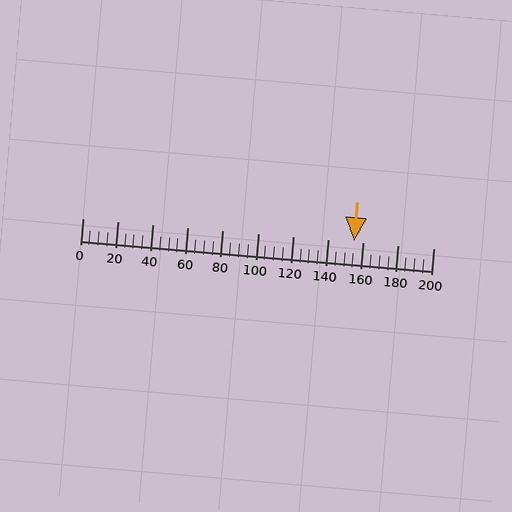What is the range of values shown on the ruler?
The ruler shows values from 0 to 200.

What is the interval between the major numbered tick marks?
The major tick marks are spaced 20 units apart.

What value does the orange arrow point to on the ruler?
The orange arrow points to approximately 155.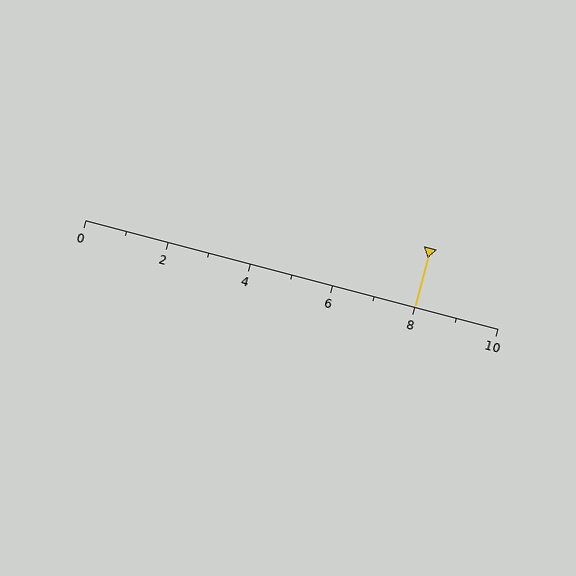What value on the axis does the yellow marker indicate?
The marker indicates approximately 8.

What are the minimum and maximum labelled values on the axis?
The axis runs from 0 to 10.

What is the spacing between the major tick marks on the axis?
The major ticks are spaced 2 apart.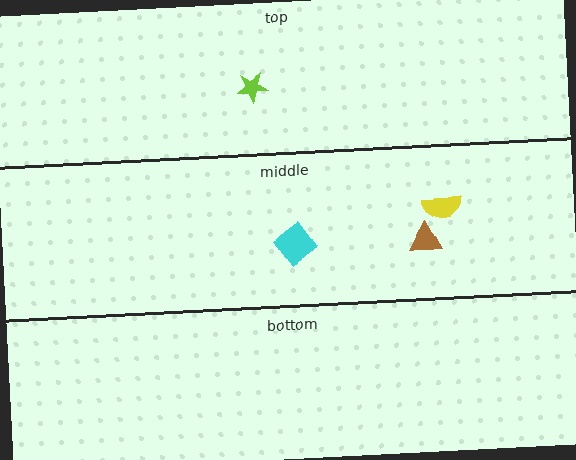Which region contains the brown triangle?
The middle region.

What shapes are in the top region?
The lime star.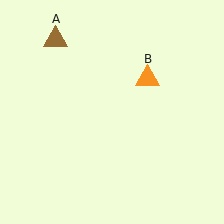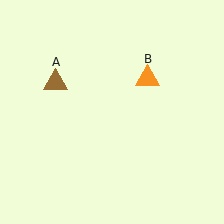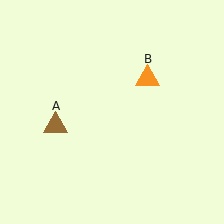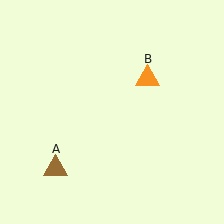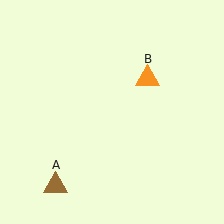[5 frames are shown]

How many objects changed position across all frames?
1 object changed position: brown triangle (object A).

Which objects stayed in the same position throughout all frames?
Orange triangle (object B) remained stationary.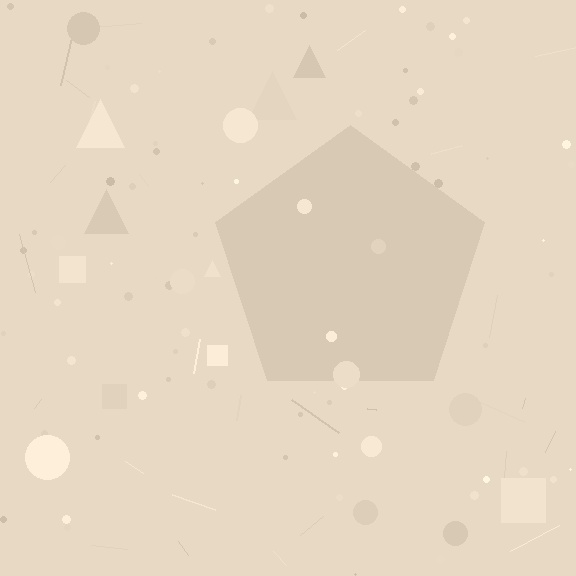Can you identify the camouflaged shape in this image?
The camouflaged shape is a pentagon.